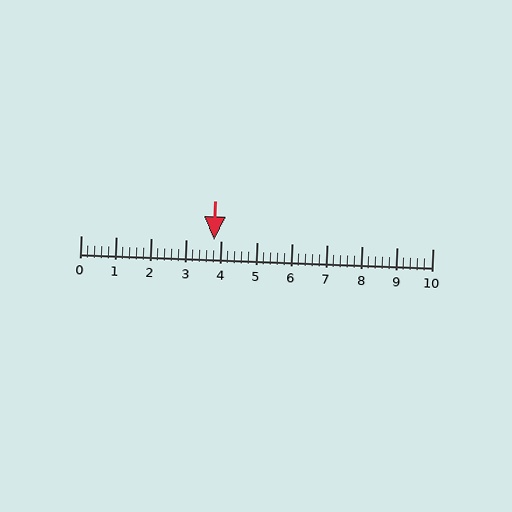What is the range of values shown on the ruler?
The ruler shows values from 0 to 10.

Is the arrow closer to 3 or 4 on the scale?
The arrow is closer to 4.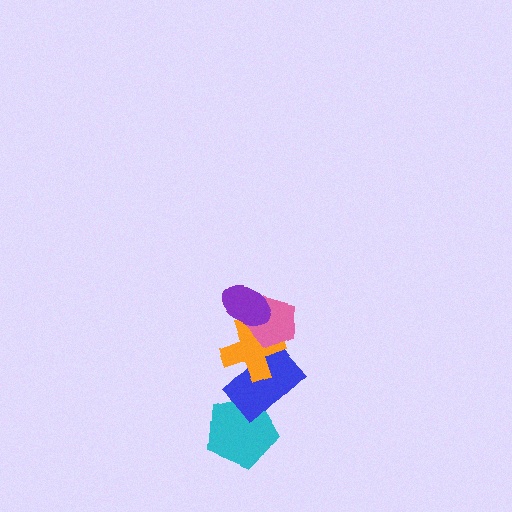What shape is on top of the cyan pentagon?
The blue rectangle is on top of the cyan pentagon.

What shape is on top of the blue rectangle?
The orange cross is on top of the blue rectangle.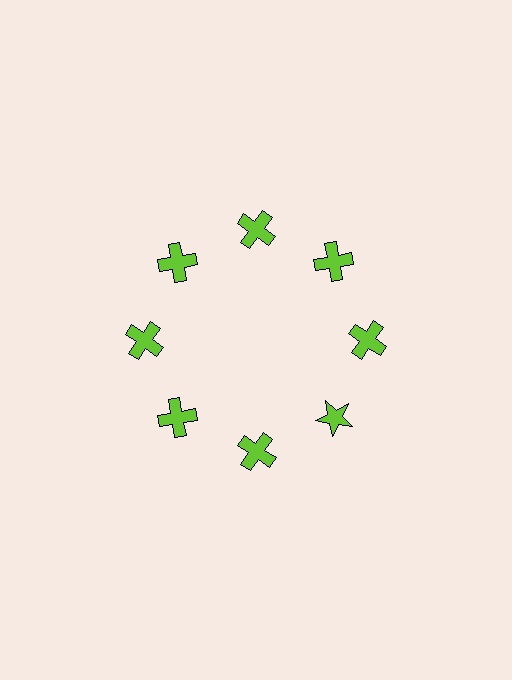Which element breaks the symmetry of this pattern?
The lime star at roughly the 4 o'clock position breaks the symmetry. All other shapes are lime crosses.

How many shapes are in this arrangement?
There are 8 shapes arranged in a ring pattern.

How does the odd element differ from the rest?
It has a different shape: star instead of cross.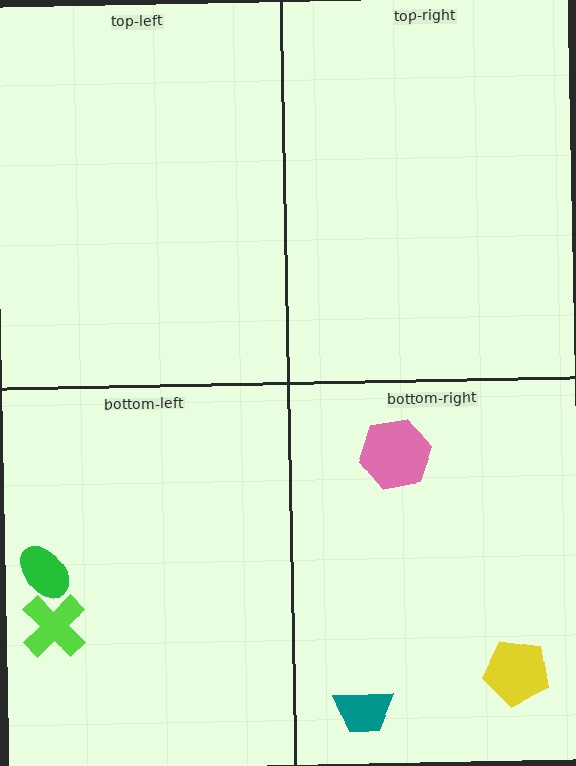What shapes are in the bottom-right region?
The teal trapezoid, the yellow pentagon, the pink hexagon.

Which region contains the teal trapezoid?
The bottom-right region.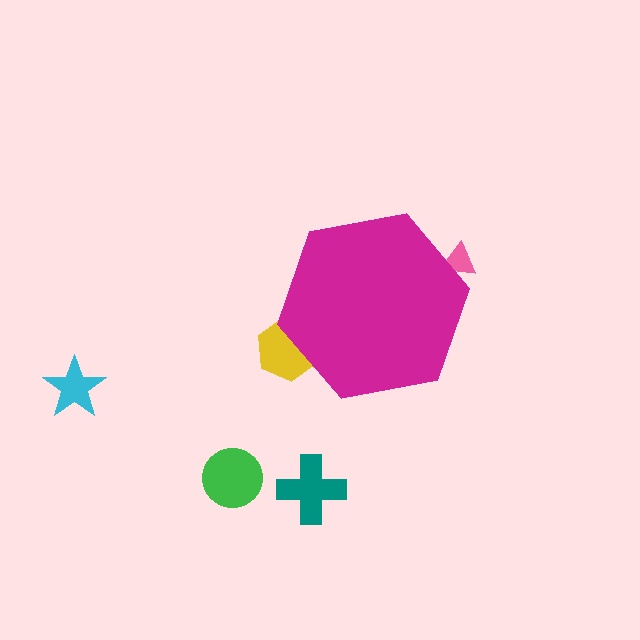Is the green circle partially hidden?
No, the green circle is fully visible.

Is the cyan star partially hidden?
No, the cyan star is fully visible.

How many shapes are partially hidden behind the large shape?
2 shapes are partially hidden.